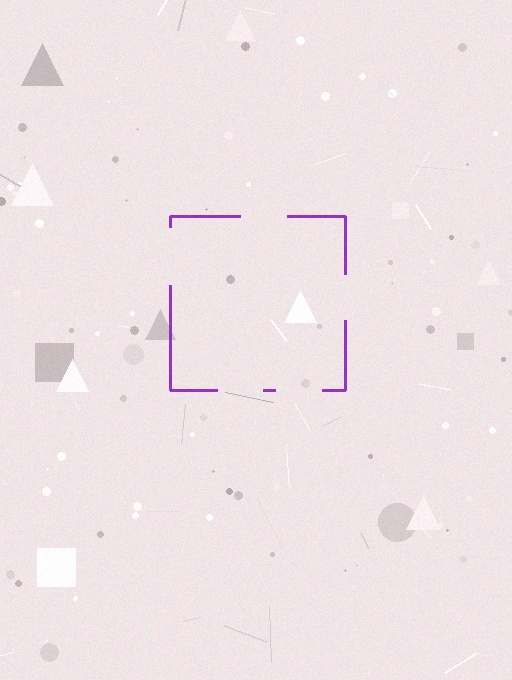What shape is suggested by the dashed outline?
The dashed outline suggests a square.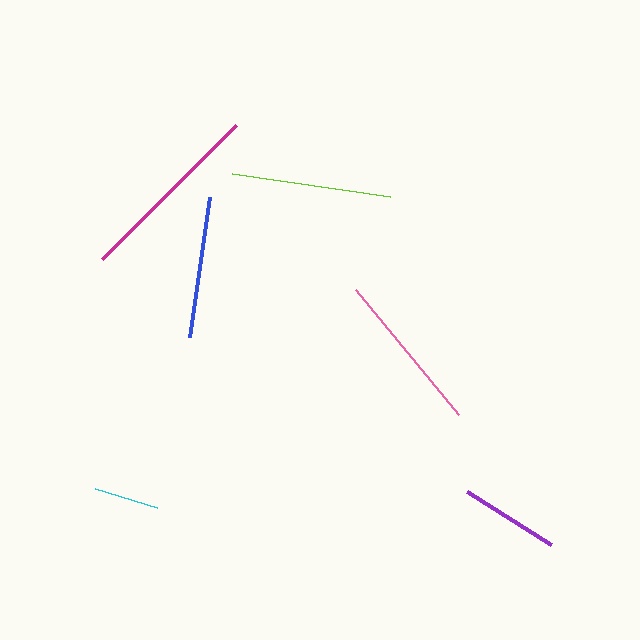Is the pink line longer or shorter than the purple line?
The pink line is longer than the purple line.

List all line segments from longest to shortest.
From longest to shortest: magenta, pink, lime, blue, purple, cyan.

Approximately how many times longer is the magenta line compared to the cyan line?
The magenta line is approximately 3.0 times the length of the cyan line.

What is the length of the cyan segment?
The cyan segment is approximately 64 pixels long.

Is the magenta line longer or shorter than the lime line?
The magenta line is longer than the lime line.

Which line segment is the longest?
The magenta line is the longest at approximately 190 pixels.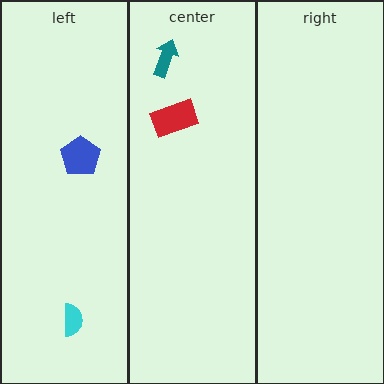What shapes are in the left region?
The blue pentagon, the cyan semicircle.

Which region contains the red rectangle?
The center region.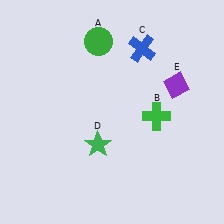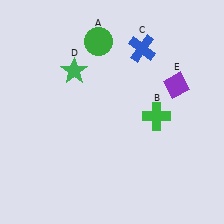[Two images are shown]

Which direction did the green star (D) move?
The green star (D) moved up.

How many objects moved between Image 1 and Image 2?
1 object moved between the two images.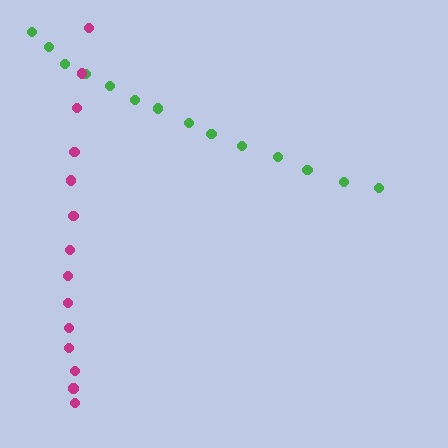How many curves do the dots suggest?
There are 2 distinct paths.